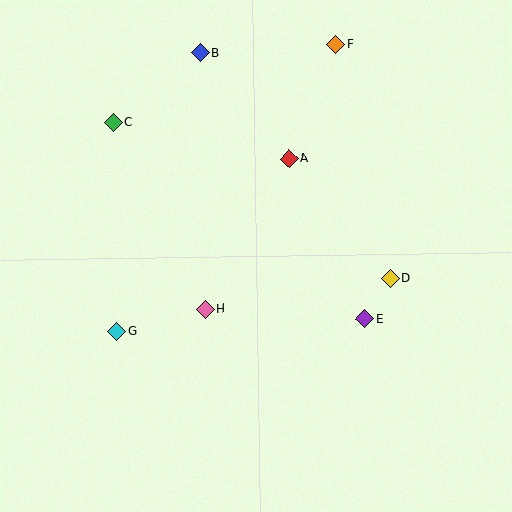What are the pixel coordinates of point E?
Point E is at (364, 319).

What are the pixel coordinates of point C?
Point C is at (113, 123).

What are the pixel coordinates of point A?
Point A is at (289, 159).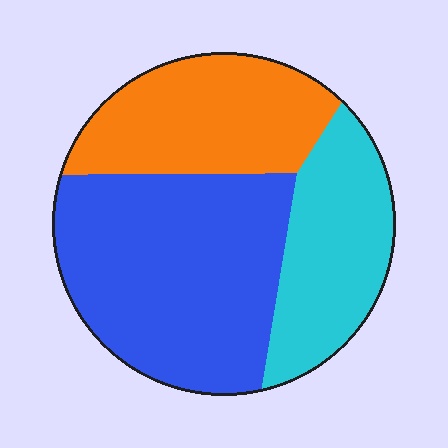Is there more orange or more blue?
Blue.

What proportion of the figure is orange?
Orange takes up between a sixth and a third of the figure.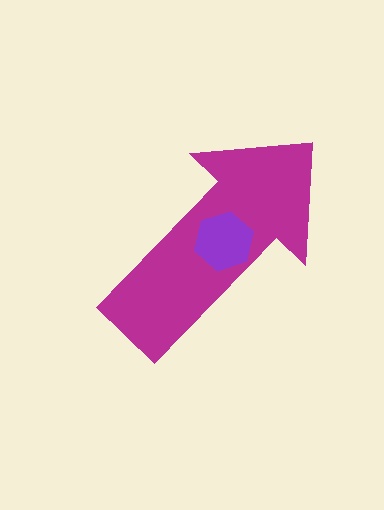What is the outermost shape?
The magenta arrow.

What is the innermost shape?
The purple hexagon.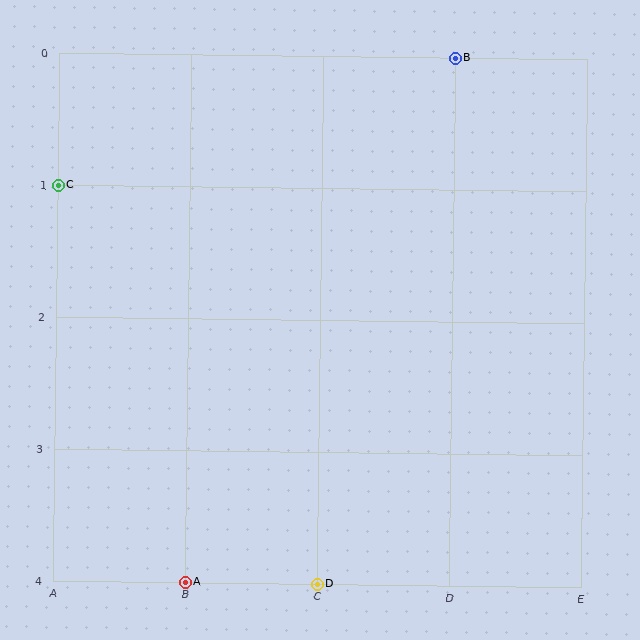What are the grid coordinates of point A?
Point A is at grid coordinates (B, 4).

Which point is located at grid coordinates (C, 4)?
Point D is at (C, 4).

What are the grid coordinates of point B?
Point B is at grid coordinates (D, 0).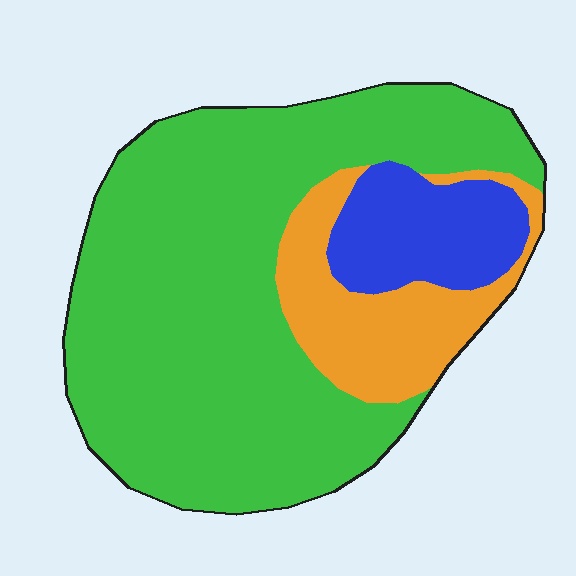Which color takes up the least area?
Blue, at roughly 15%.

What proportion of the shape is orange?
Orange covers around 15% of the shape.